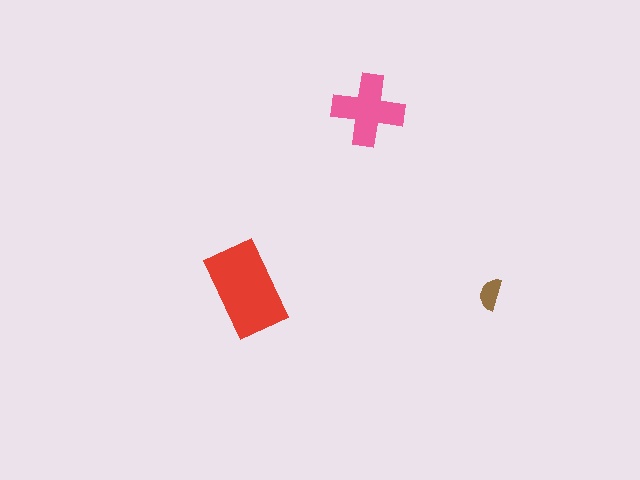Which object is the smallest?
The brown semicircle.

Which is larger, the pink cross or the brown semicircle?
The pink cross.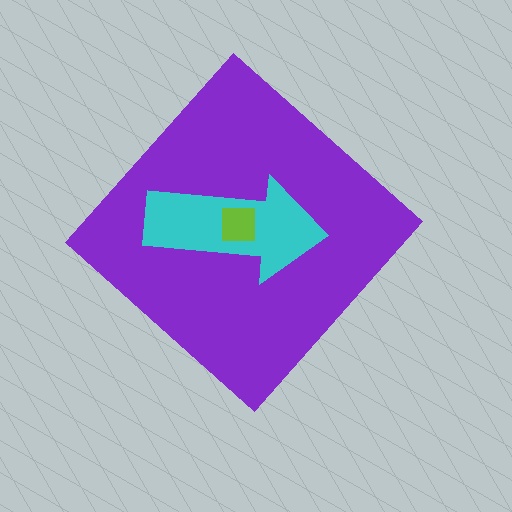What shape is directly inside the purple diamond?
The cyan arrow.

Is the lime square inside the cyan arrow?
Yes.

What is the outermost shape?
The purple diamond.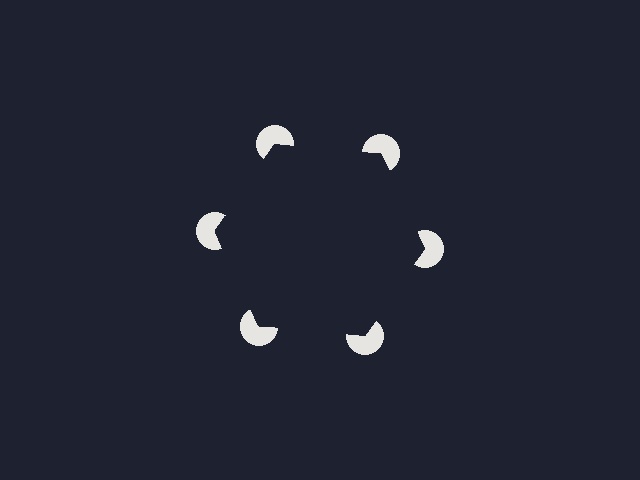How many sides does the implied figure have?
6 sides.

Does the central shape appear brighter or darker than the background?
It typically appears slightly darker than the background, even though no actual brightness change is drawn.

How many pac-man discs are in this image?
There are 6 — one at each vertex of the illusory hexagon.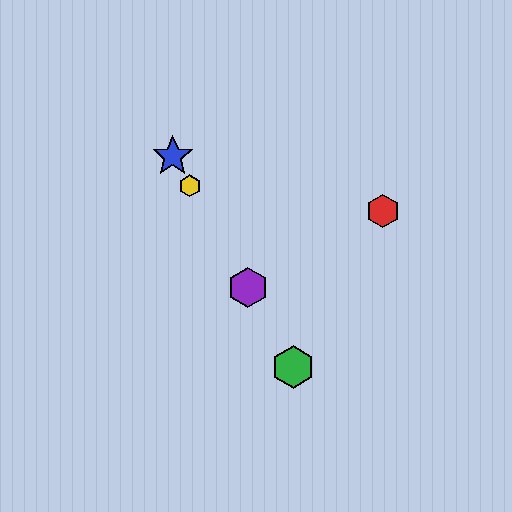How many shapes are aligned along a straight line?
4 shapes (the blue star, the green hexagon, the yellow hexagon, the purple hexagon) are aligned along a straight line.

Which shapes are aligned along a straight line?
The blue star, the green hexagon, the yellow hexagon, the purple hexagon are aligned along a straight line.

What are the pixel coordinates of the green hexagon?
The green hexagon is at (293, 367).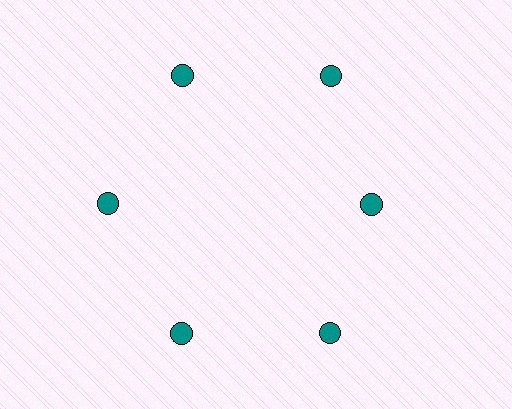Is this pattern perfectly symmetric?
No. The 6 teal circles are arranged in a ring, but one element near the 3 o'clock position is pulled inward toward the center, breaking the 6-fold rotational symmetry.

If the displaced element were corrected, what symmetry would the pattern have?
It would have 6-fold rotational symmetry — the pattern would map onto itself every 60 degrees.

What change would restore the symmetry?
The symmetry would be restored by moving it outward, back onto the ring so that all 6 circles sit at equal angles and equal distance from the center.